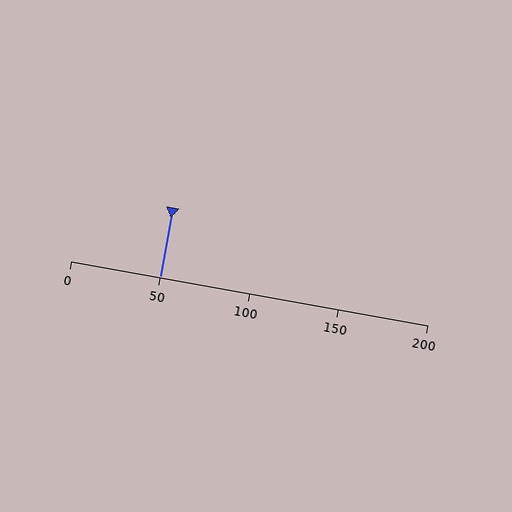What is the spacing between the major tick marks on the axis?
The major ticks are spaced 50 apart.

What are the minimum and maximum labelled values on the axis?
The axis runs from 0 to 200.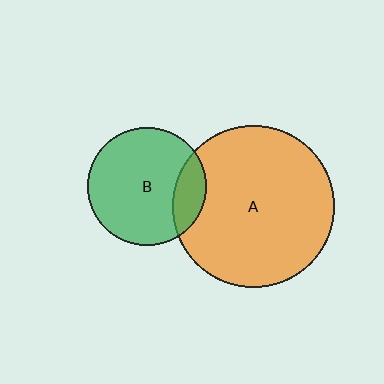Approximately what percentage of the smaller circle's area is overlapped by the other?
Approximately 20%.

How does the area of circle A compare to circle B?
Approximately 1.9 times.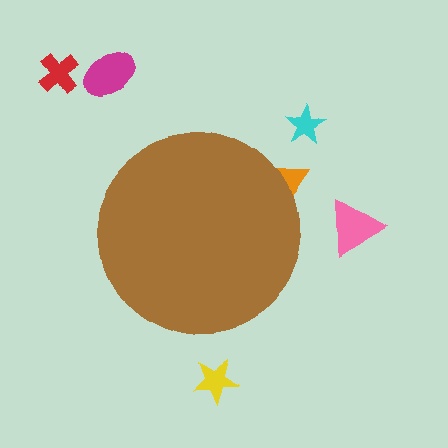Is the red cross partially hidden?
No, the red cross is fully visible.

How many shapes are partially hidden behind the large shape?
1 shape is partially hidden.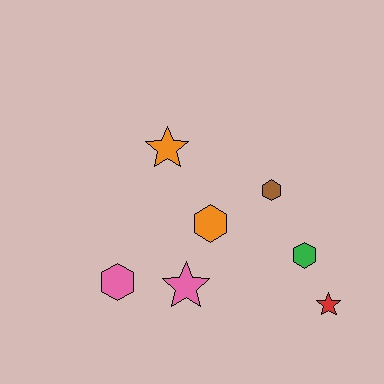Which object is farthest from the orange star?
The red star is farthest from the orange star.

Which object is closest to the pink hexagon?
The pink star is closest to the pink hexagon.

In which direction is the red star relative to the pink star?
The red star is to the right of the pink star.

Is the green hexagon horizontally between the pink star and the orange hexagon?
No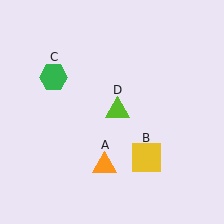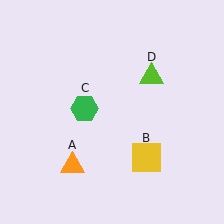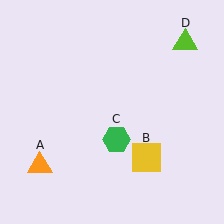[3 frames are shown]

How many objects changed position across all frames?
3 objects changed position: orange triangle (object A), green hexagon (object C), lime triangle (object D).